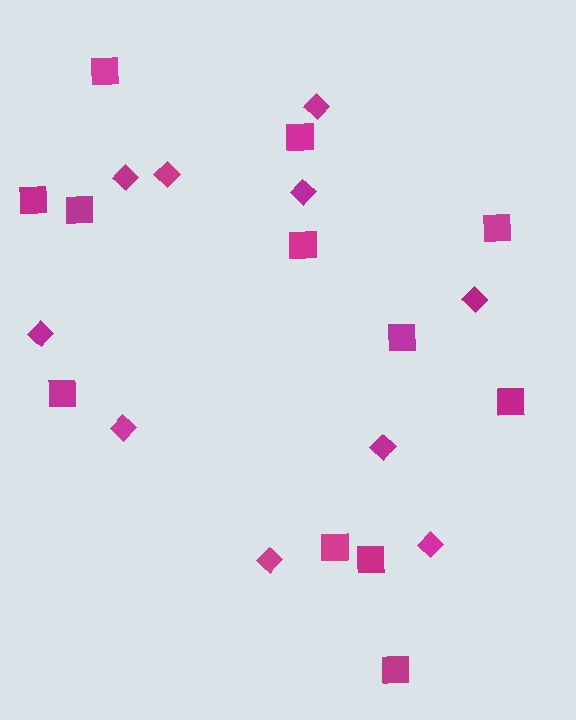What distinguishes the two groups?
There are 2 groups: one group of squares (12) and one group of diamonds (10).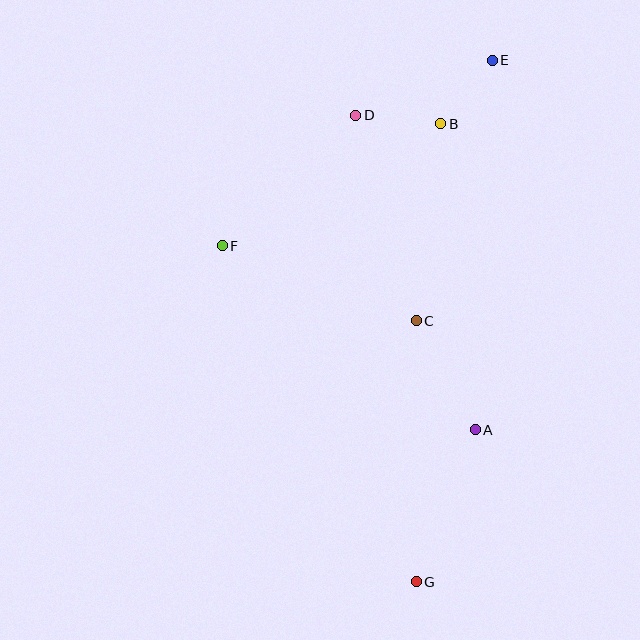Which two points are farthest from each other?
Points E and G are farthest from each other.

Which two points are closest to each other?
Points B and E are closest to each other.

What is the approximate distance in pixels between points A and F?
The distance between A and F is approximately 313 pixels.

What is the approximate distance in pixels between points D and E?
The distance between D and E is approximately 147 pixels.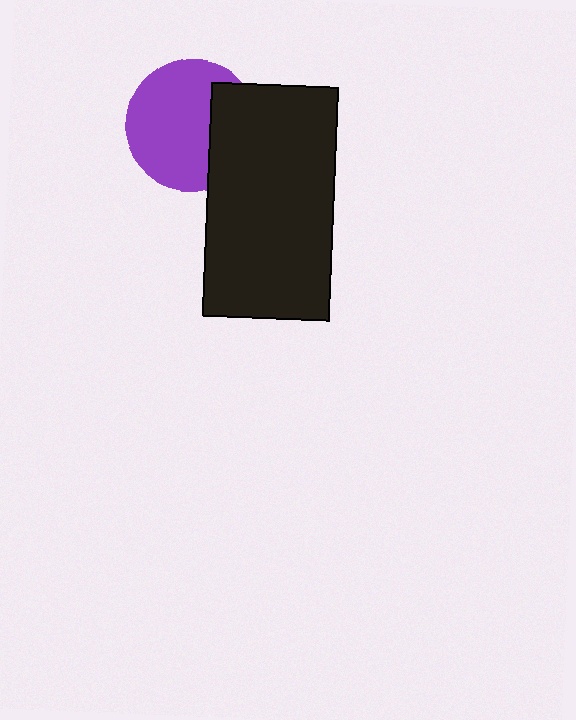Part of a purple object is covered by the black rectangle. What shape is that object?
It is a circle.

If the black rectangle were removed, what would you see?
You would see the complete purple circle.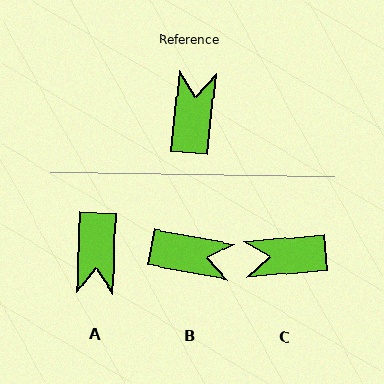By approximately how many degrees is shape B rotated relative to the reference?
Approximately 94 degrees clockwise.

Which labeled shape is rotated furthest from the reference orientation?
A, about 175 degrees away.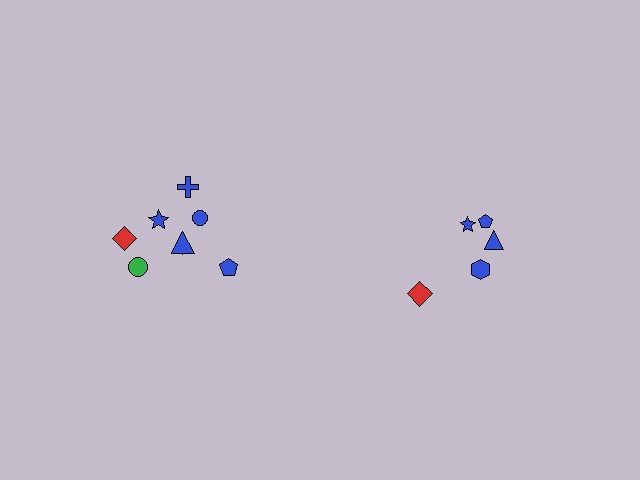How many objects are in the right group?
There are 5 objects.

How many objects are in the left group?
There are 8 objects.